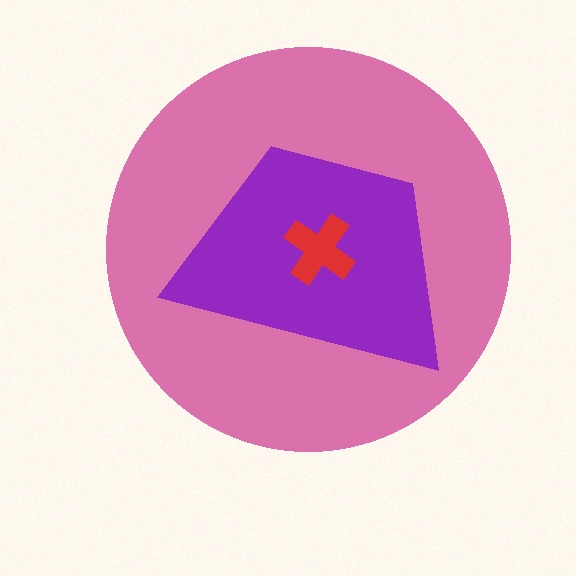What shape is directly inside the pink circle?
The purple trapezoid.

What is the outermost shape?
The pink circle.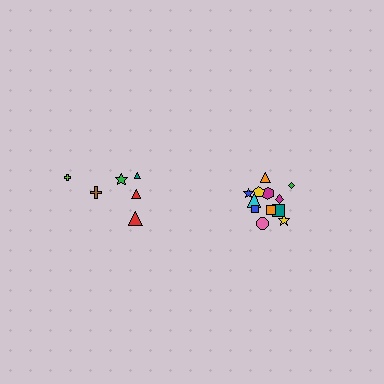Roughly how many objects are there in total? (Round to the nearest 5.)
Roughly 20 objects in total.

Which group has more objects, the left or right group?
The right group.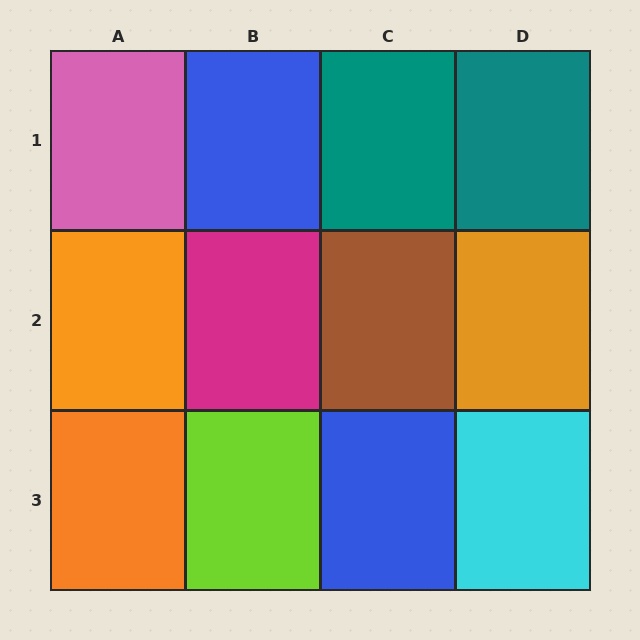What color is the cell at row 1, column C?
Teal.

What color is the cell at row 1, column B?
Blue.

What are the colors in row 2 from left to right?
Orange, magenta, brown, orange.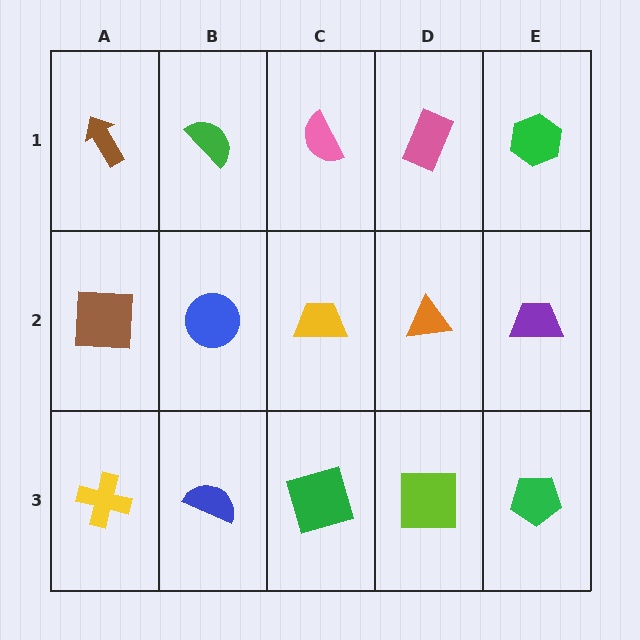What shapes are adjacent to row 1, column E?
A purple trapezoid (row 2, column E), a pink rectangle (row 1, column D).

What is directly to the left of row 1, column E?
A pink rectangle.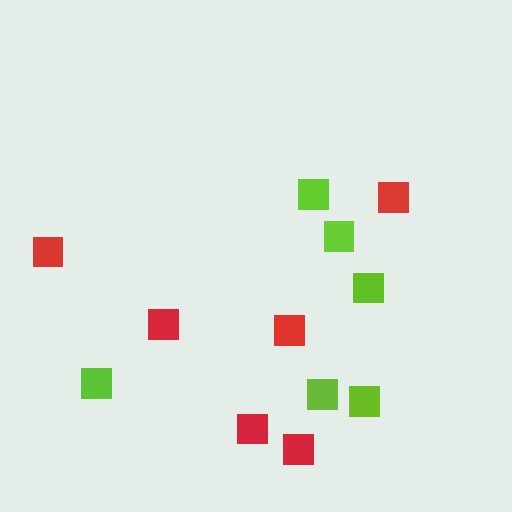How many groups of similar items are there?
There are 2 groups: one group of lime squares (6) and one group of red squares (6).